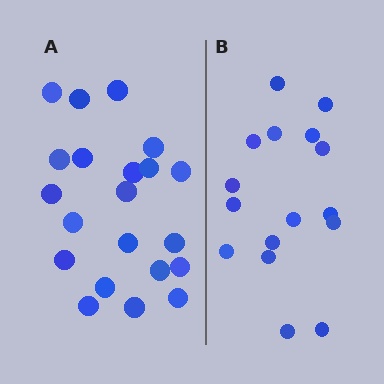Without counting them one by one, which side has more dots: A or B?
Region A (the left region) has more dots.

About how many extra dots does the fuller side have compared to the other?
Region A has about 5 more dots than region B.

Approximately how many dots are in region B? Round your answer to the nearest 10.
About 20 dots. (The exact count is 16, which rounds to 20.)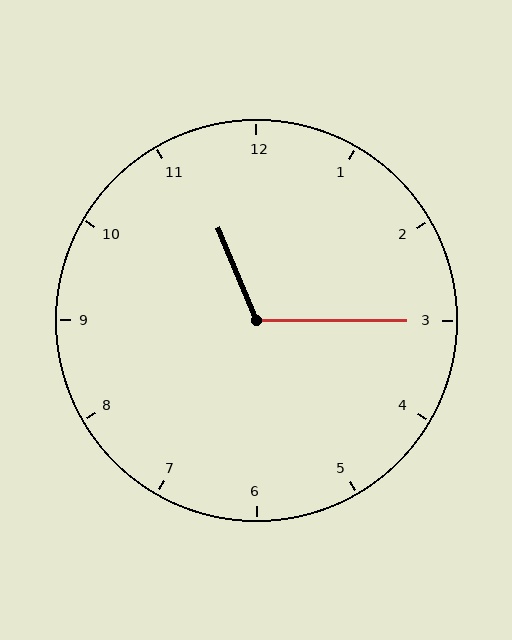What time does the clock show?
11:15.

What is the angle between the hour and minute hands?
Approximately 112 degrees.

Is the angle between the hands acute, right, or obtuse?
It is obtuse.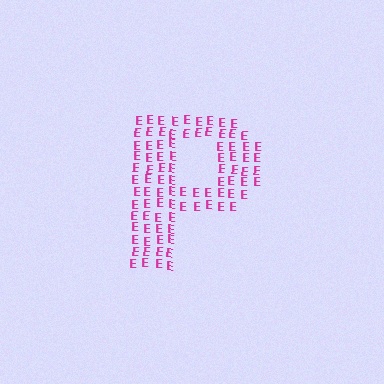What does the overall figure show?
The overall figure shows the letter P.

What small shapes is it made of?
It is made of small letter E's.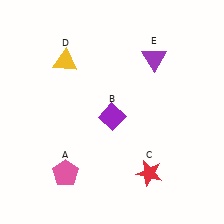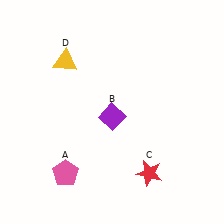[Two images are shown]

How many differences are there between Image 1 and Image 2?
There is 1 difference between the two images.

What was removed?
The purple triangle (E) was removed in Image 2.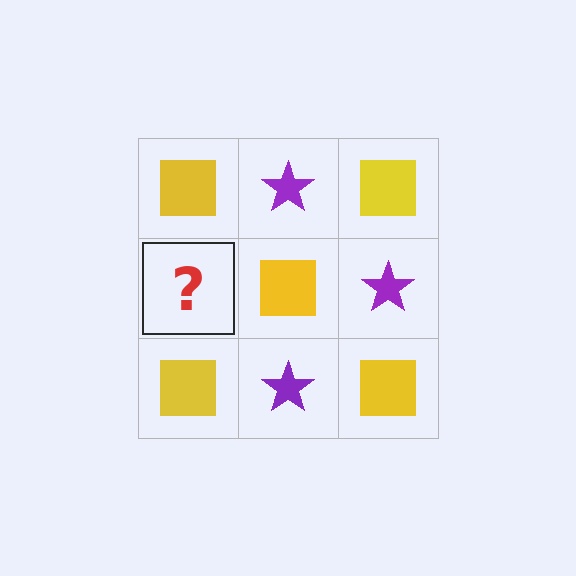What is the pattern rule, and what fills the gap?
The rule is that it alternates yellow square and purple star in a checkerboard pattern. The gap should be filled with a purple star.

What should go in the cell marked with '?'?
The missing cell should contain a purple star.